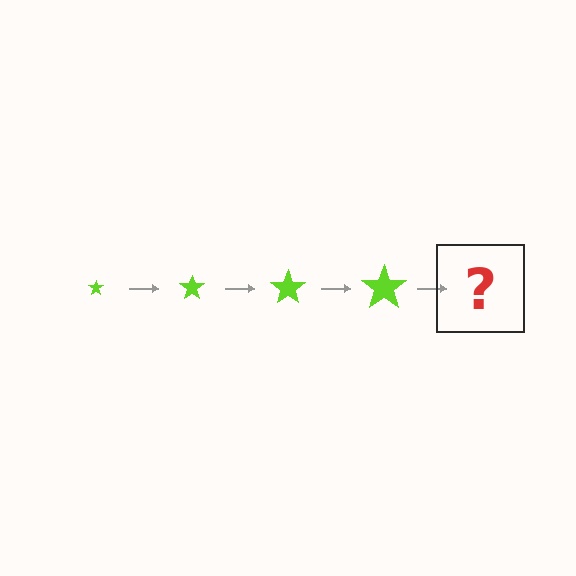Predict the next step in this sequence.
The next step is a lime star, larger than the previous one.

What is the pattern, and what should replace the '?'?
The pattern is that the star gets progressively larger each step. The '?' should be a lime star, larger than the previous one.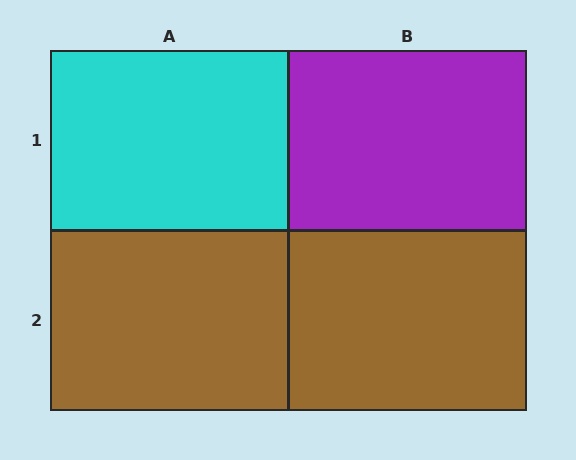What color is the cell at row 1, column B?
Purple.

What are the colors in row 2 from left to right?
Brown, brown.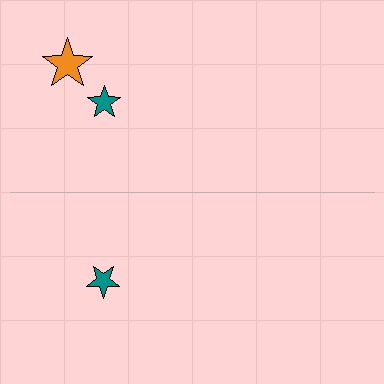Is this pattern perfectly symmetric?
No, the pattern is not perfectly symmetric. A orange star is missing from the bottom side.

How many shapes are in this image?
There are 3 shapes in this image.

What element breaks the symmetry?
A orange star is missing from the bottom side.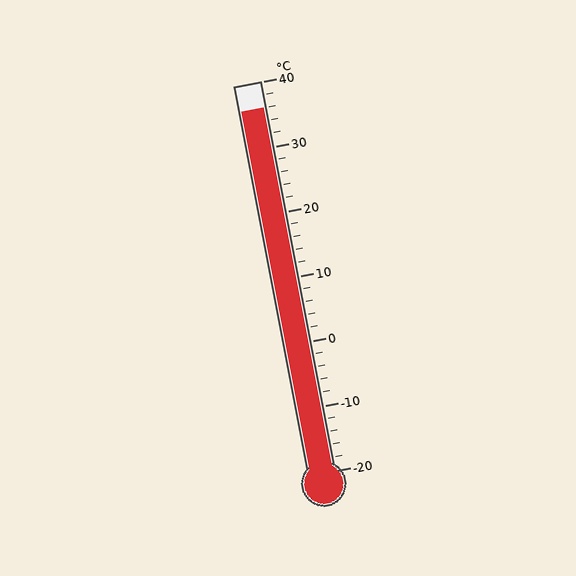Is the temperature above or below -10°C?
The temperature is above -10°C.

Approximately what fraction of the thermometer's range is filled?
The thermometer is filled to approximately 95% of its range.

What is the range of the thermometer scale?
The thermometer scale ranges from -20°C to 40°C.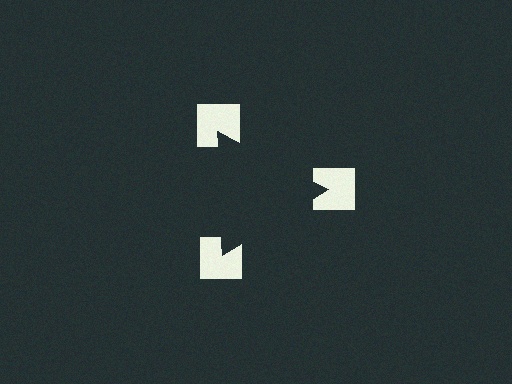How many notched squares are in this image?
There are 3 — one at each vertex of the illusory triangle.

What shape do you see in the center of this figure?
An illusory triangle — its edges are inferred from the aligned wedge cuts in the notched squares, not physically drawn.